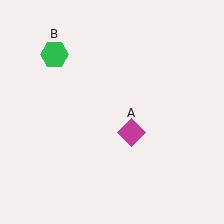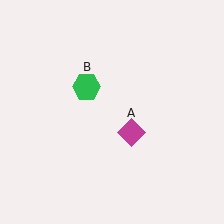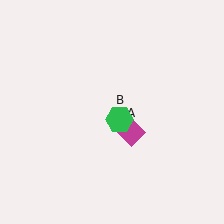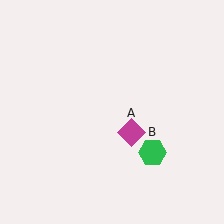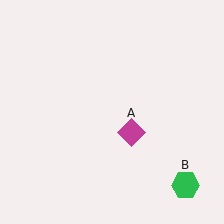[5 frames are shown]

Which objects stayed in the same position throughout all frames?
Magenta diamond (object A) remained stationary.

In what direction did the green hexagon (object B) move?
The green hexagon (object B) moved down and to the right.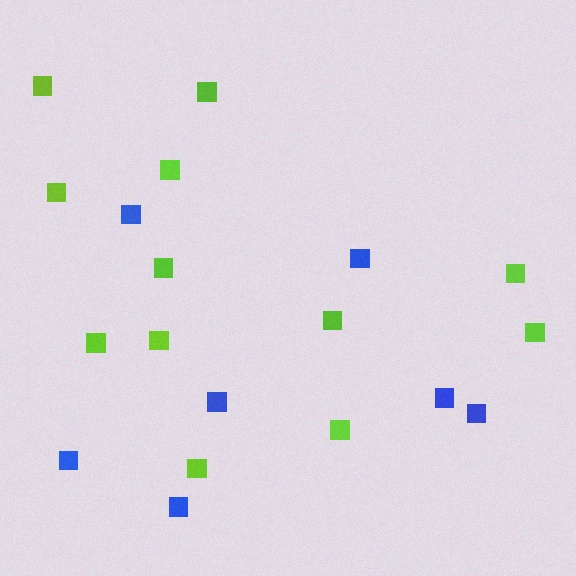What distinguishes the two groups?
There are 2 groups: one group of lime squares (12) and one group of blue squares (7).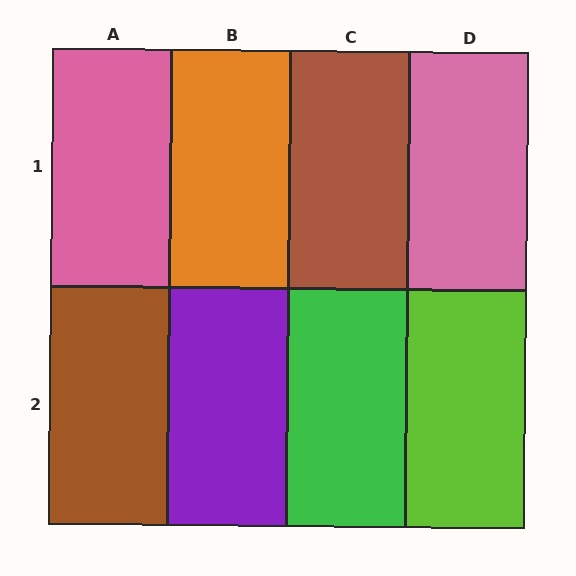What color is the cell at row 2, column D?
Lime.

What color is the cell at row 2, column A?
Brown.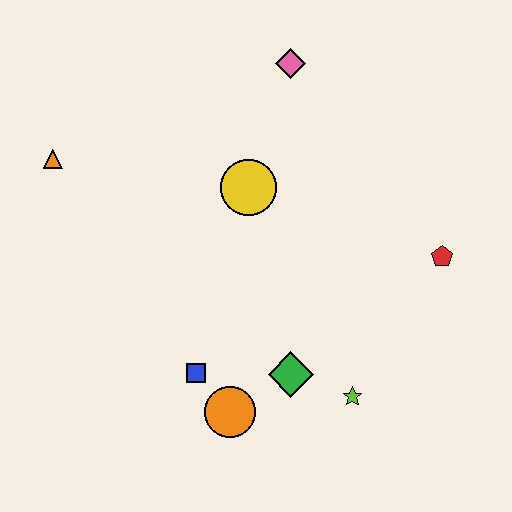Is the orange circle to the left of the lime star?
Yes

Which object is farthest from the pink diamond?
The orange circle is farthest from the pink diamond.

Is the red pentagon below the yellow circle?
Yes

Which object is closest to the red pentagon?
The lime star is closest to the red pentagon.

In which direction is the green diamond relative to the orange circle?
The green diamond is to the right of the orange circle.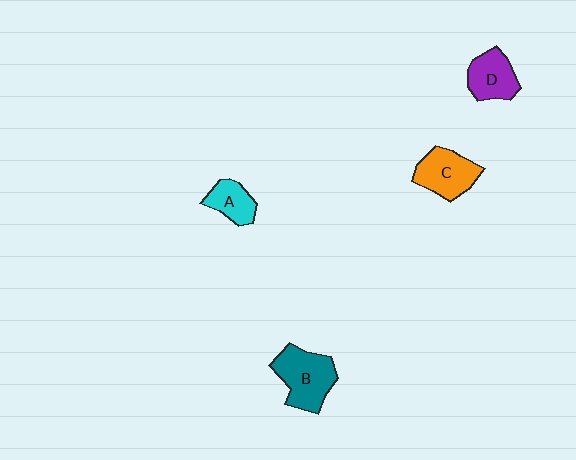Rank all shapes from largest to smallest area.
From largest to smallest: B (teal), C (orange), D (purple), A (cyan).